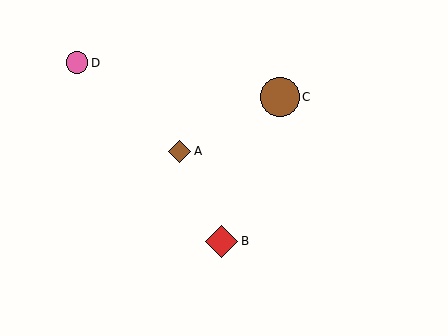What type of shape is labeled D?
Shape D is a pink circle.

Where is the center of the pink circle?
The center of the pink circle is at (77, 63).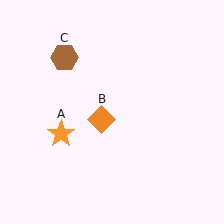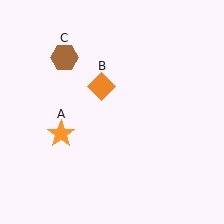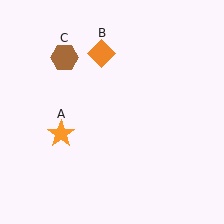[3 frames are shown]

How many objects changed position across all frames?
1 object changed position: orange diamond (object B).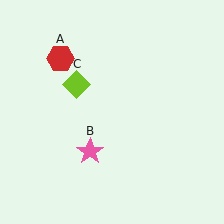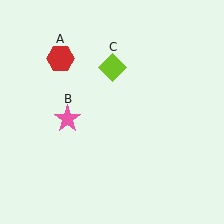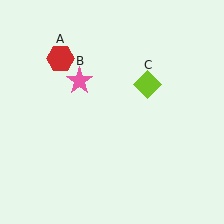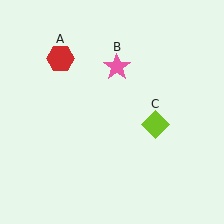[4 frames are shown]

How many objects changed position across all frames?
2 objects changed position: pink star (object B), lime diamond (object C).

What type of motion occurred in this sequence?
The pink star (object B), lime diamond (object C) rotated clockwise around the center of the scene.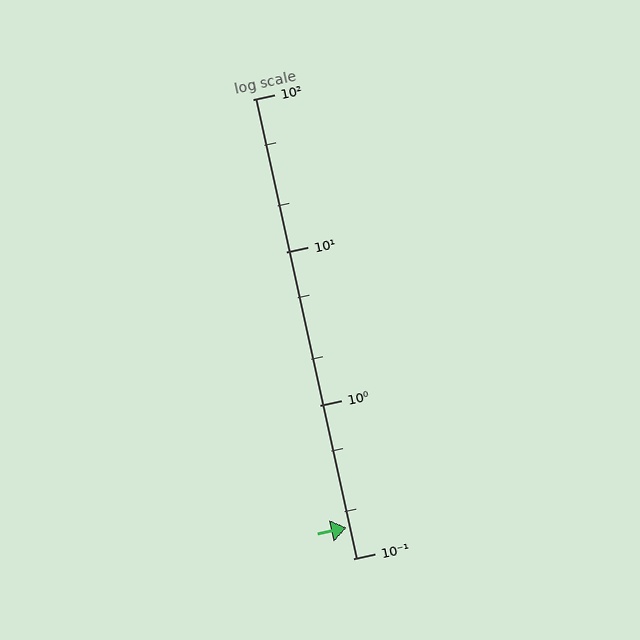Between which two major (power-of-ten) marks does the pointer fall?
The pointer is between 0.1 and 1.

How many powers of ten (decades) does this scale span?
The scale spans 3 decades, from 0.1 to 100.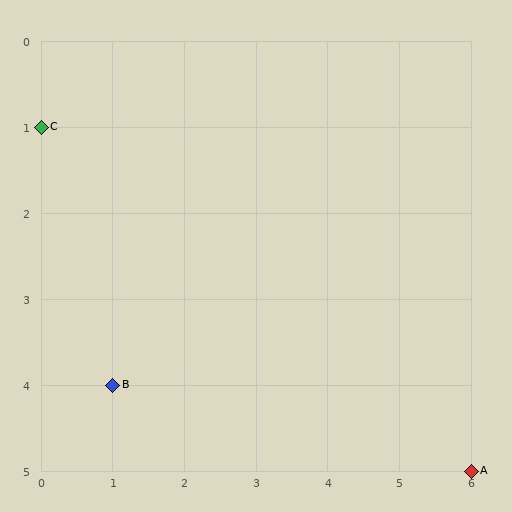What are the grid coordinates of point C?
Point C is at grid coordinates (0, 1).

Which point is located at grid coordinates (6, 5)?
Point A is at (6, 5).